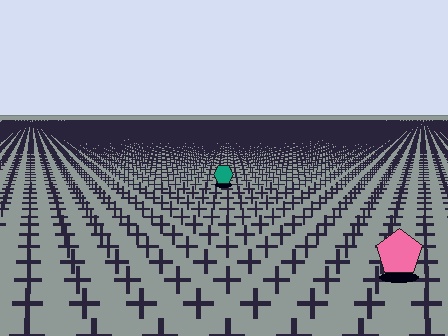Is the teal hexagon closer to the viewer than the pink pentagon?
No. The pink pentagon is closer — you can tell from the texture gradient: the ground texture is coarser near it.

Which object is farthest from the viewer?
The teal hexagon is farthest from the viewer. It appears smaller and the ground texture around it is denser.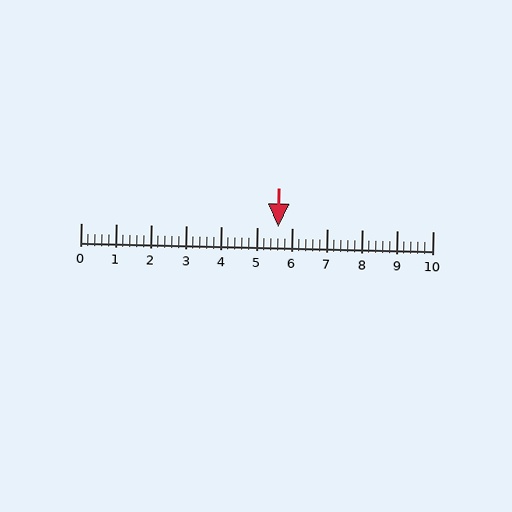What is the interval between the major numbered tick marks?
The major tick marks are spaced 1 units apart.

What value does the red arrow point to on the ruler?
The red arrow points to approximately 5.6.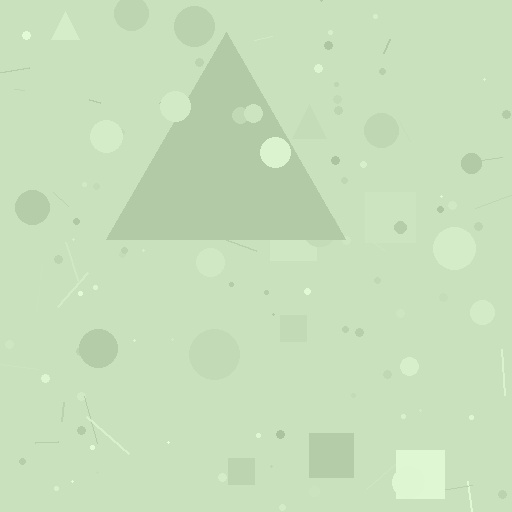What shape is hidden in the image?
A triangle is hidden in the image.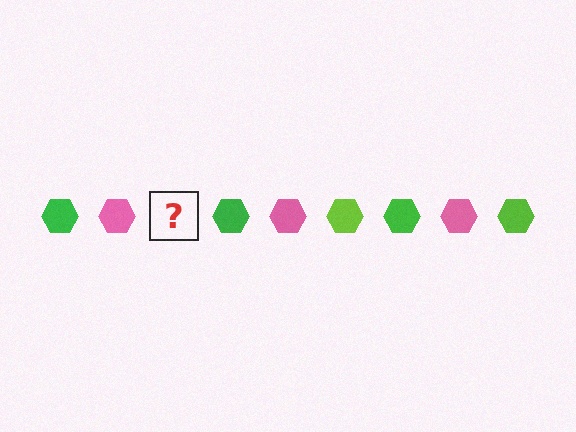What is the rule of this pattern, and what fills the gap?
The rule is that the pattern cycles through green, pink, lime hexagons. The gap should be filled with a lime hexagon.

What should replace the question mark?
The question mark should be replaced with a lime hexagon.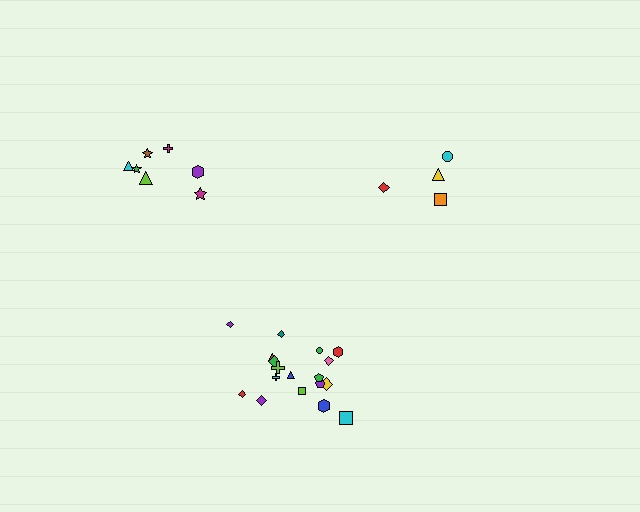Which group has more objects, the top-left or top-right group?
The top-left group.